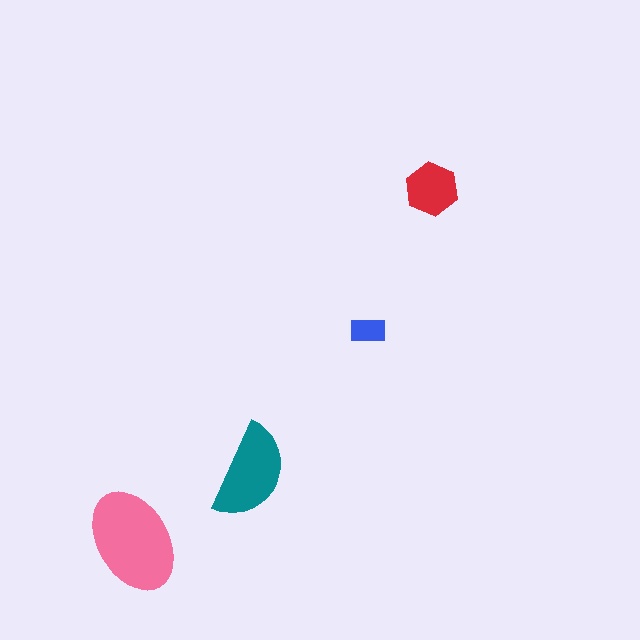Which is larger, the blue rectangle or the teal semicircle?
The teal semicircle.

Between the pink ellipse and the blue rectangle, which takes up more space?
The pink ellipse.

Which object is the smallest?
The blue rectangle.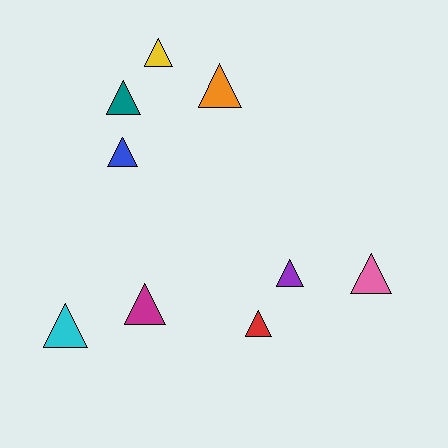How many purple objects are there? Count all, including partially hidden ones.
There is 1 purple object.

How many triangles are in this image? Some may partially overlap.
There are 9 triangles.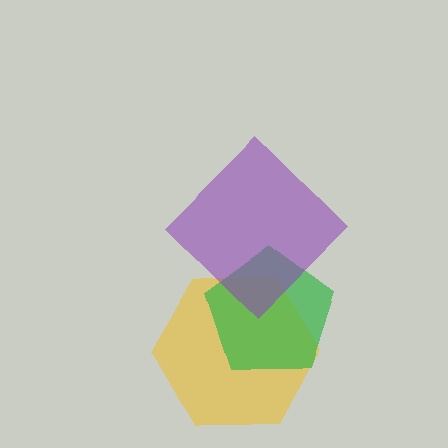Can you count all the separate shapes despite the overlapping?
Yes, there are 3 separate shapes.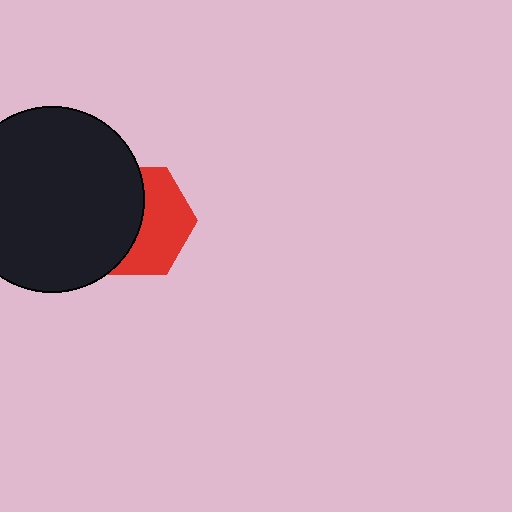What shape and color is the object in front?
The object in front is a black circle.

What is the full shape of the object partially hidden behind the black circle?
The partially hidden object is a red hexagon.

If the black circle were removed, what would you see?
You would see the complete red hexagon.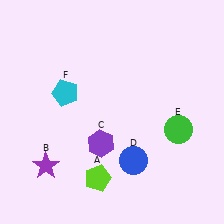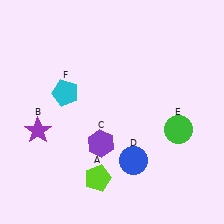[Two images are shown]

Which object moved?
The purple star (B) moved up.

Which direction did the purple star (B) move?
The purple star (B) moved up.